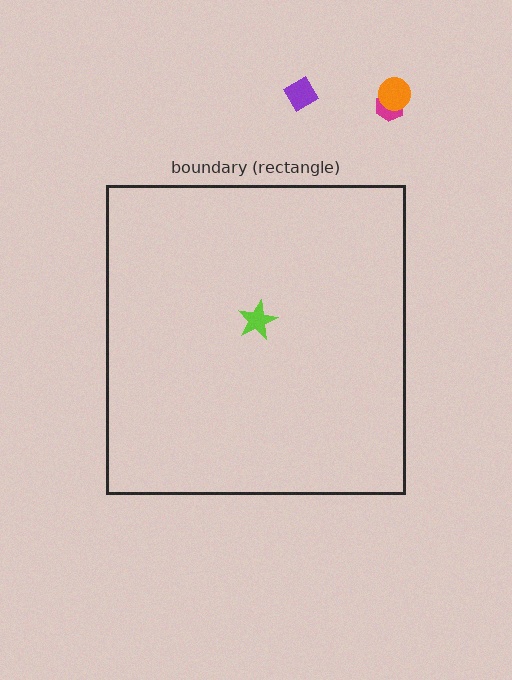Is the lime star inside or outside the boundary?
Inside.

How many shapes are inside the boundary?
1 inside, 3 outside.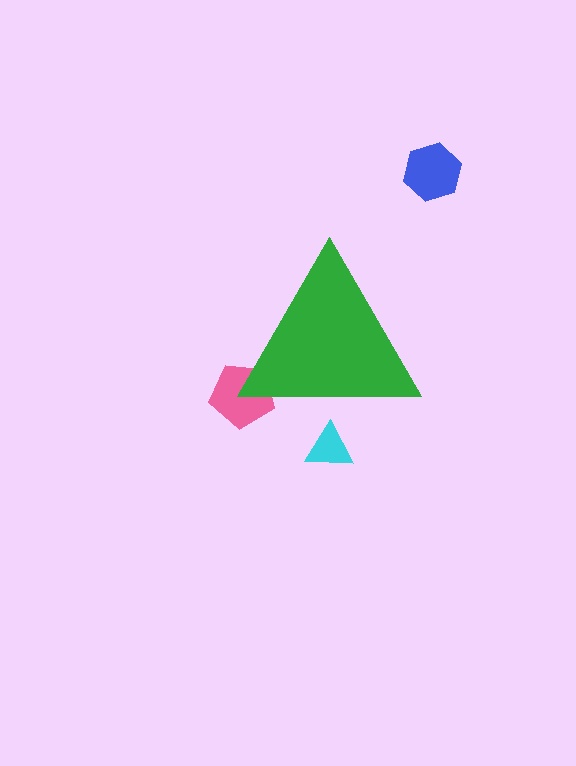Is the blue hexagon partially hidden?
No, the blue hexagon is fully visible.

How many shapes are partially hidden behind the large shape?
2 shapes are partially hidden.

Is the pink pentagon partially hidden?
Yes, the pink pentagon is partially hidden behind the green triangle.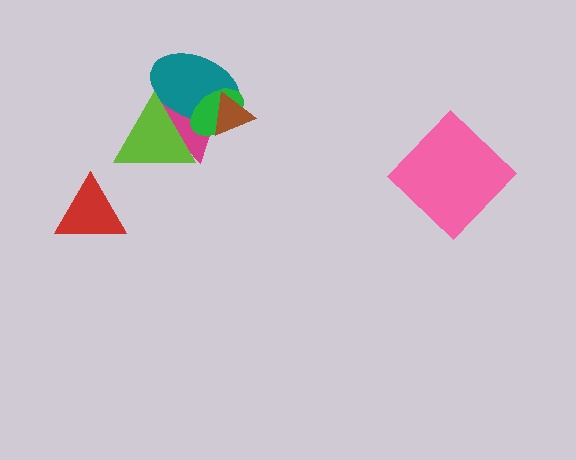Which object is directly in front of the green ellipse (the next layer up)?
The brown triangle is directly in front of the green ellipse.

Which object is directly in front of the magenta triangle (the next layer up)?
The teal ellipse is directly in front of the magenta triangle.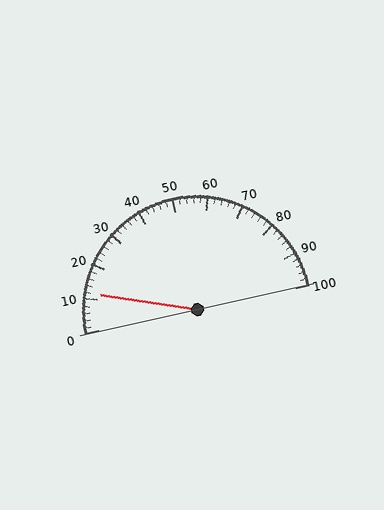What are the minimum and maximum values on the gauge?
The gauge ranges from 0 to 100.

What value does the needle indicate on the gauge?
The needle indicates approximately 12.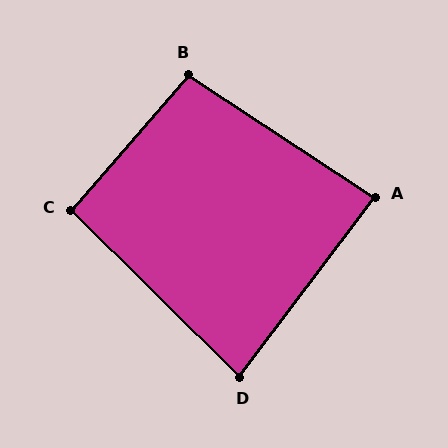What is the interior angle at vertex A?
Approximately 86 degrees (approximately right).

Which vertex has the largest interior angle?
B, at approximately 97 degrees.